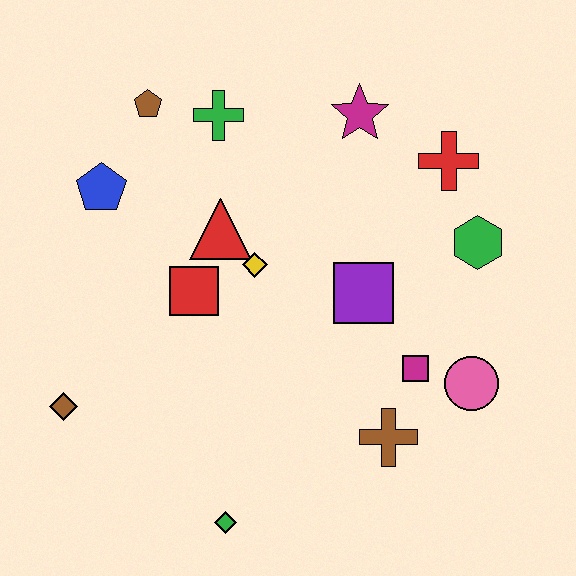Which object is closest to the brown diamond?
The red square is closest to the brown diamond.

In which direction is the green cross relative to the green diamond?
The green cross is above the green diamond.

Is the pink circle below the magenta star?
Yes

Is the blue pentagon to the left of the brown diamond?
No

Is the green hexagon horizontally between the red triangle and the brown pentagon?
No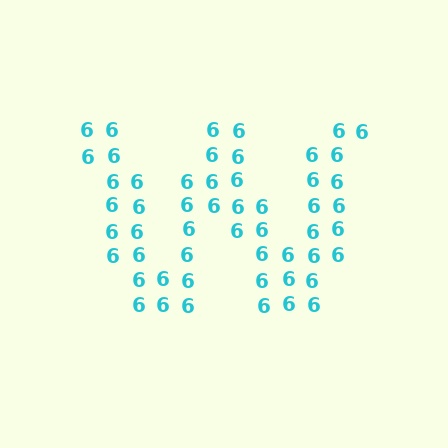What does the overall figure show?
The overall figure shows the letter W.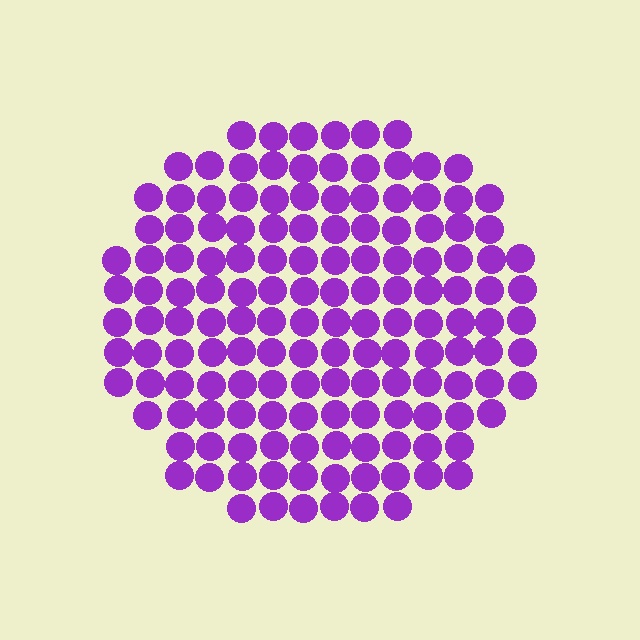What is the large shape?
The large shape is a circle.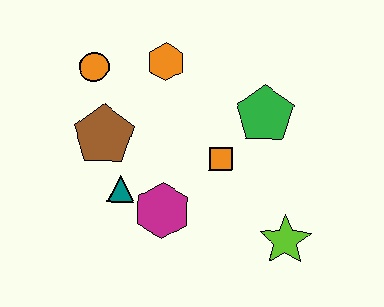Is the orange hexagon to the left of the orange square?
Yes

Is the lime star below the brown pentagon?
Yes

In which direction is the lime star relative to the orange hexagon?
The lime star is below the orange hexagon.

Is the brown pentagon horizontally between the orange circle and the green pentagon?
Yes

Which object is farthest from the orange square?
The orange circle is farthest from the orange square.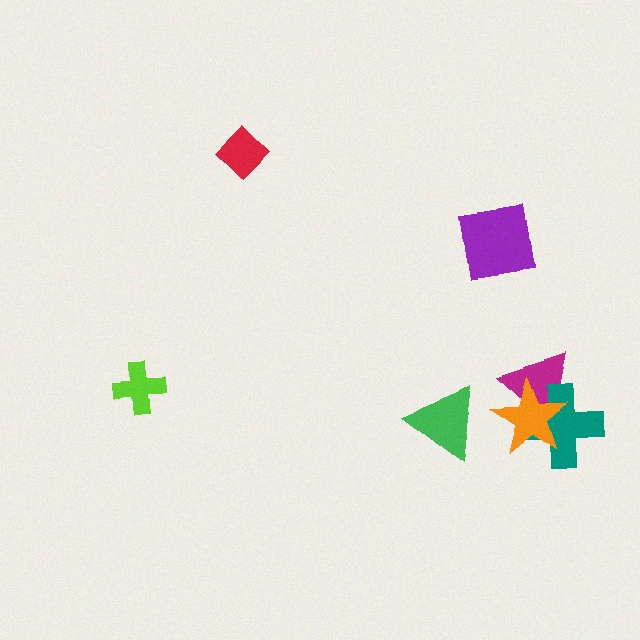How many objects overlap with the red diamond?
0 objects overlap with the red diamond.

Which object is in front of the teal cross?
The orange star is in front of the teal cross.